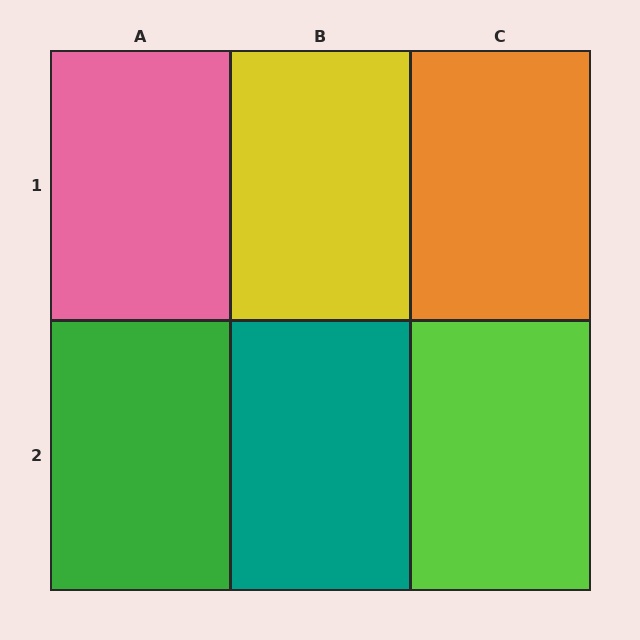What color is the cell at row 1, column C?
Orange.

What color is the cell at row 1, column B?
Yellow.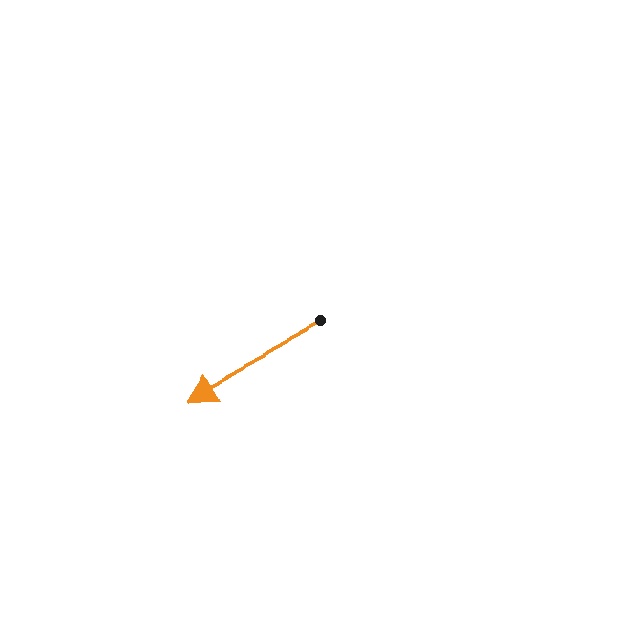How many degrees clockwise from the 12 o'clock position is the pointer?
Approximately 241 degrees.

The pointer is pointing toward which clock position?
Roughly 8 o'clock.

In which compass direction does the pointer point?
Southwest.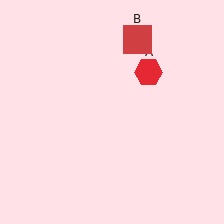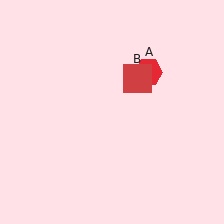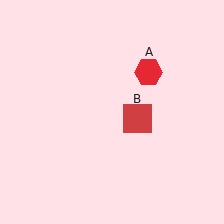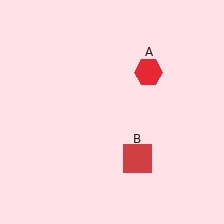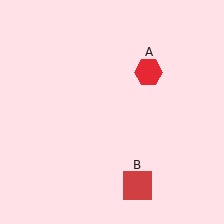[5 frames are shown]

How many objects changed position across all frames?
1 object changed position: red square (object B).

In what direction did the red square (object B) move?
The red square (object B) moved down.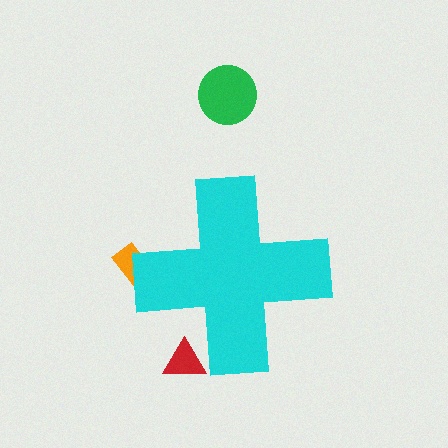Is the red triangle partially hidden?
Yes, the red triangle is partially hidden behind the cyan cross.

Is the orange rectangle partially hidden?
Yes, the orange rectangle is partially hidden behind the cyan cross.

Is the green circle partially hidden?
No, the green circle is fully visible.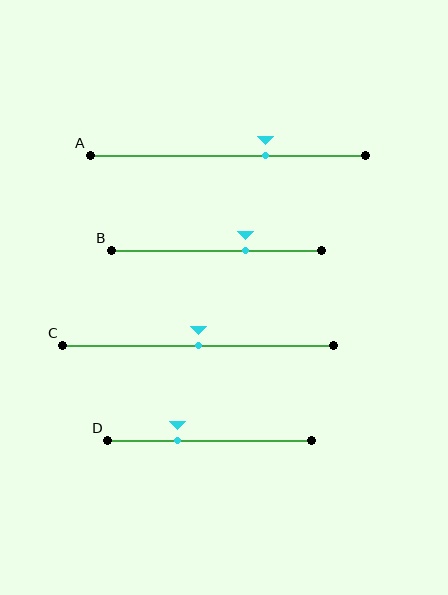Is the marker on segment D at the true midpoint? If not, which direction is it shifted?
No, the marker on segment D is shifted to the left by about 16% of the segment length.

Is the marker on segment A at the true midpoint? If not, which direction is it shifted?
No, the marker on segment A is shifted to the right by about 14% of the segment length.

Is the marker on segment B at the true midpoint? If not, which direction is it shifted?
No, the marker on segment B is shifted to the right by about 14% of the segment length.